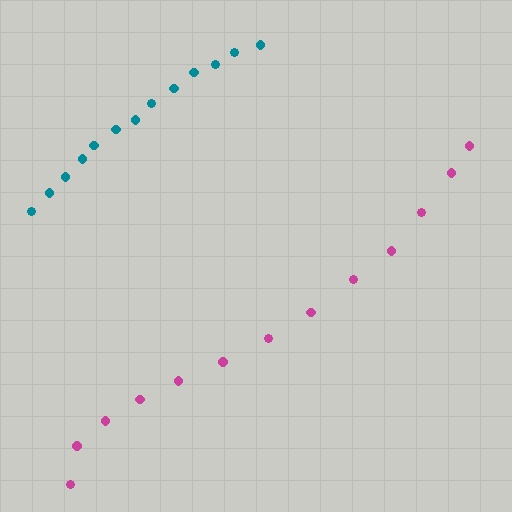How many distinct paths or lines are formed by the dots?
There are 2 distinct paths.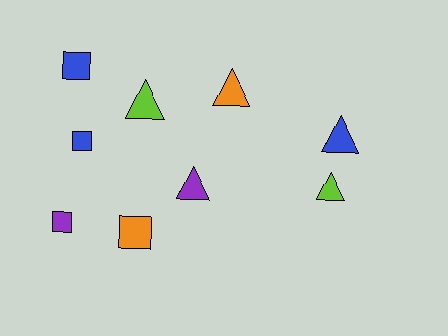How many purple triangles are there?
There is 1 purple triangle.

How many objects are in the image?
There are 9 objects.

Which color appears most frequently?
Blue, with 3 objects.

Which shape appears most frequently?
Triangle, with 5 objects.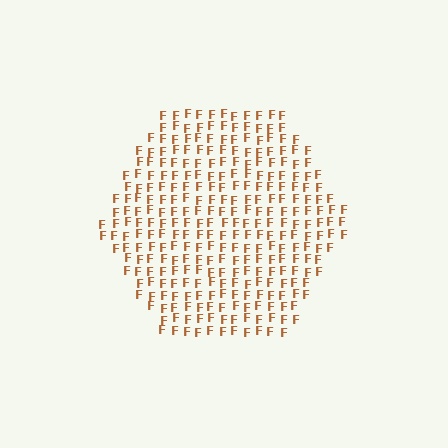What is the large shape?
The large shape is a hexagon.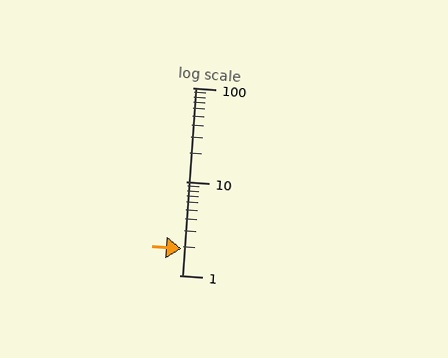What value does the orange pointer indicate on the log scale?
The pointer indicates approximately 1.9.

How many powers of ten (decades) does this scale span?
The scale spans 2 decades, from 1 to 100.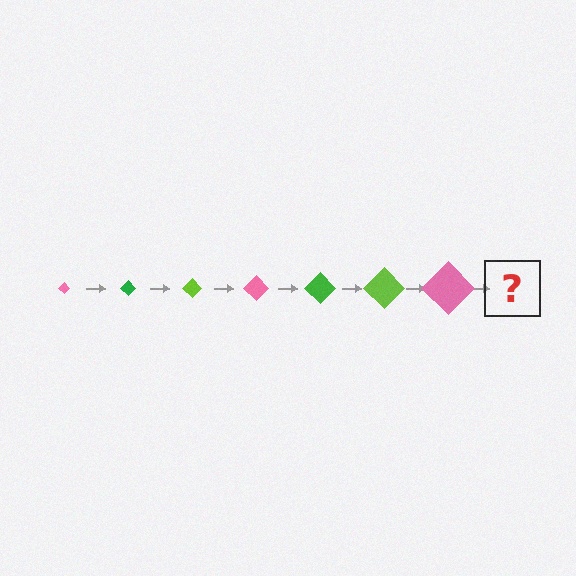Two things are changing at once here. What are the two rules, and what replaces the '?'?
The two rules are that the diamond grows larger each step and the color cycles through pink, green, and lime. The '?' should be a green diamond, larger than the previous one.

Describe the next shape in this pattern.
It should be a green diamond, larger than the previous one.